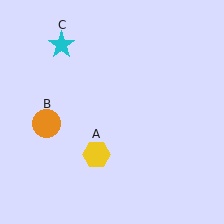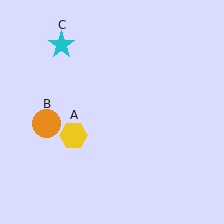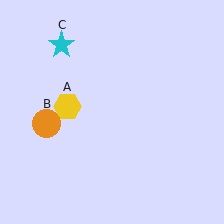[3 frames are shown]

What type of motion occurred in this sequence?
The yellow hexagon (object A) rotated clockwise around the center of the scene.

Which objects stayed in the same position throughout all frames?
Orange circle (object B) and cyan star (object C) remained stationary.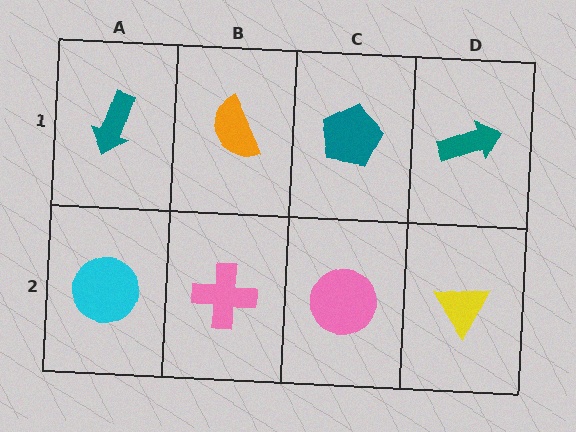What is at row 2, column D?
A yellow triangle.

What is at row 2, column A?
A cyan circle.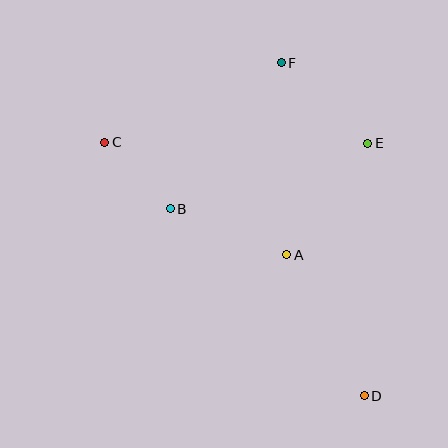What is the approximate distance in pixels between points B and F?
The distance between B and F is approximately 183 pixels.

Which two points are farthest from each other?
Points C and D are farthest from each other.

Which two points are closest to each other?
Points B and C are closest to each other.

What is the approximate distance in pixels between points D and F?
The distance between D and F is approximately 343 pixels.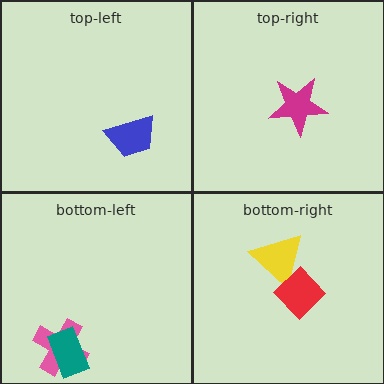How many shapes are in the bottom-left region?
2.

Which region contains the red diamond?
The bottom-right region.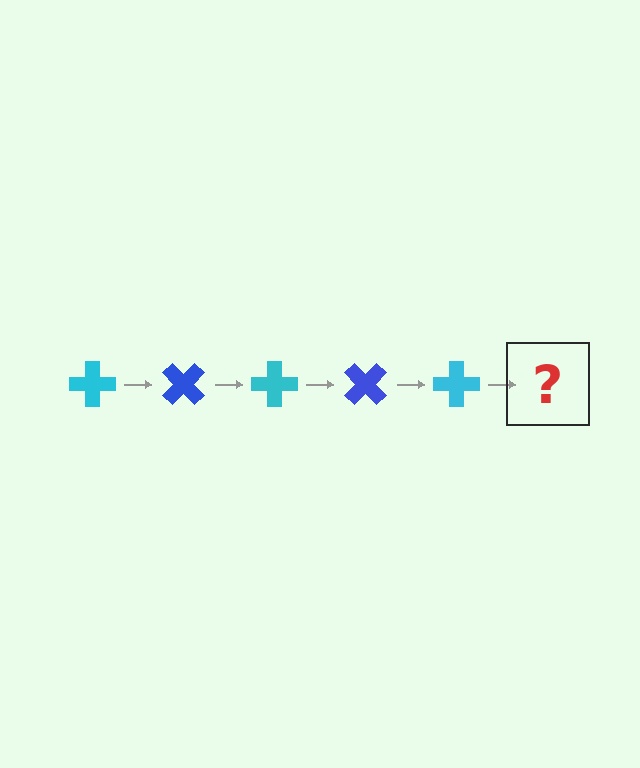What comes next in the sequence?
The next element should be a blue cross, rotated 225 degrees from the start.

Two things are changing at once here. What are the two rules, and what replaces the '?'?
The two rules are that it rotates 45 degrees each step and the color cycles through cyan and blue. The '?' should be a blue cross, rotated 225 degrees from the start.